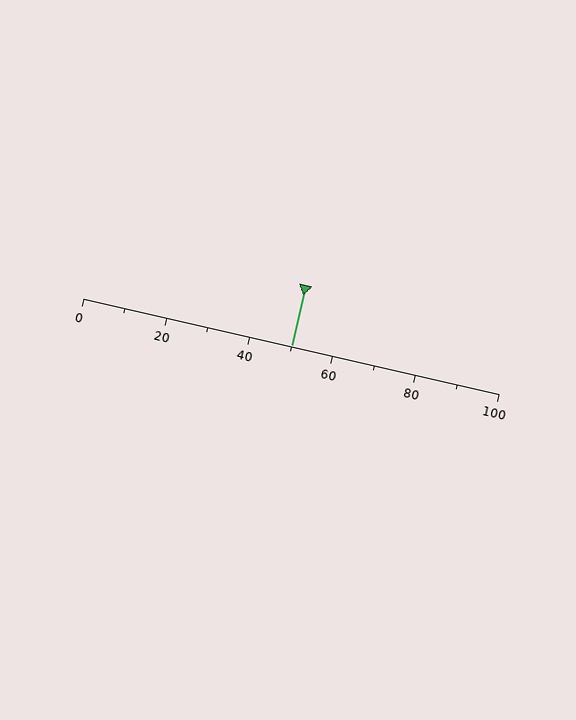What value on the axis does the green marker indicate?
The marker indicates approximately 50.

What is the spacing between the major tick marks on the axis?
The major ticks are spaced 20 apart.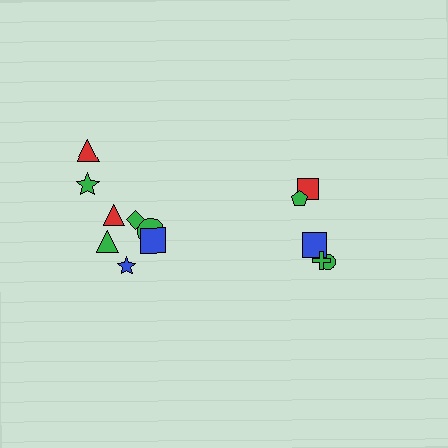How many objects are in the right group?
There are 5 objects.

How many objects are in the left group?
There are 8 objects.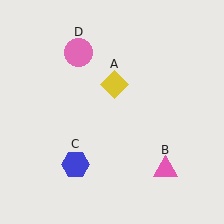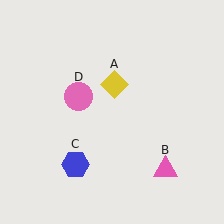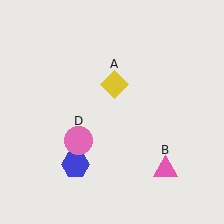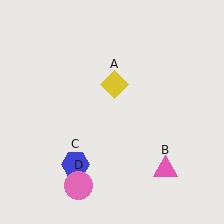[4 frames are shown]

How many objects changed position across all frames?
1 object changed position: pink circle (object D).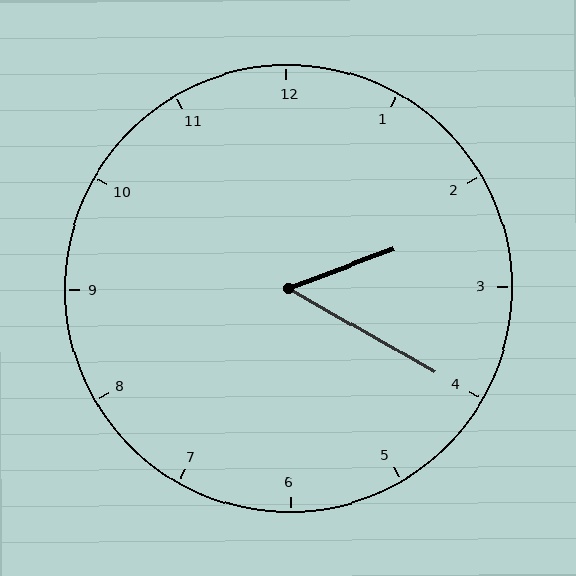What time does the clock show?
2:20.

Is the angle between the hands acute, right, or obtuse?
It is acute.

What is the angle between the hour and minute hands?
Approximately 50 degrees.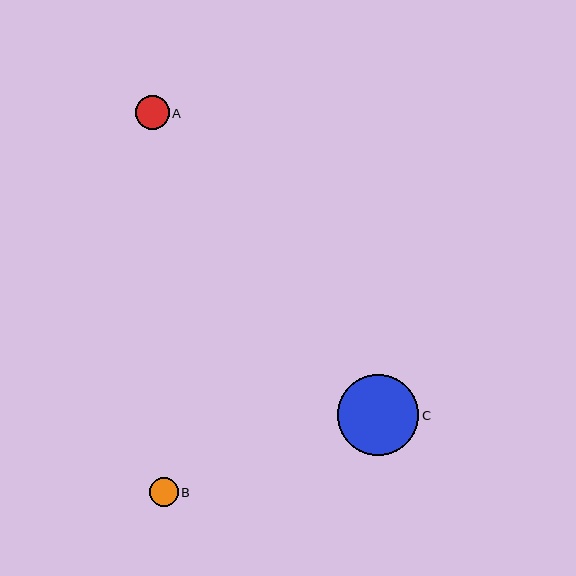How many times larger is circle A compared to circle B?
Circle A is approximately 1.2 times the size of circle B.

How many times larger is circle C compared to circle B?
Circle C is approximately 2.8 times the size of circle B.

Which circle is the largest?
Circle C is the largest with a size of approximately 81 pixels.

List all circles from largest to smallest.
From largest to smallest: C, A, B.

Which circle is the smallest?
Circle B is the smallest with a size of approximately 29 pixels.